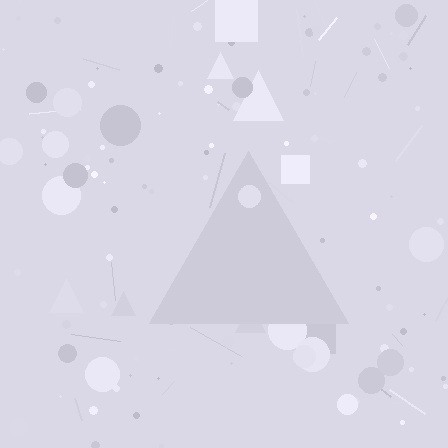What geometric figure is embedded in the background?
A triangle is embedded in the background.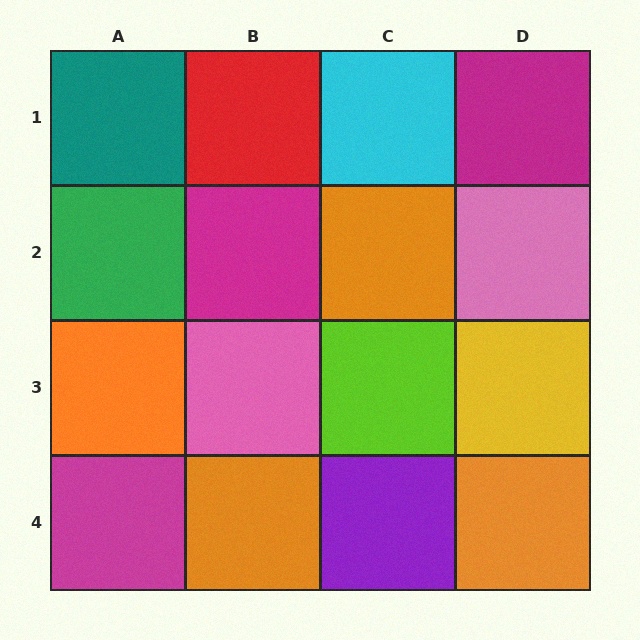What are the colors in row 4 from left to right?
Magenta, orange, purple, orange.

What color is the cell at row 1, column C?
Cyan.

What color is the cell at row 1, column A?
Teal.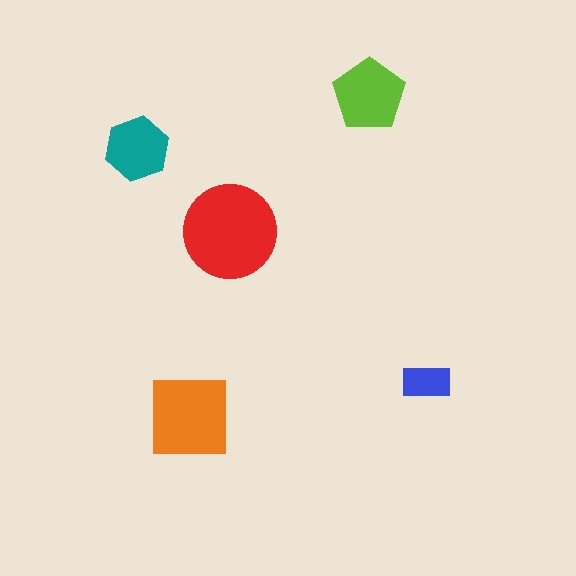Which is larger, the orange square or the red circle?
The red circle.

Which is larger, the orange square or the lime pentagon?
The orange square.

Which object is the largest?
The red circle.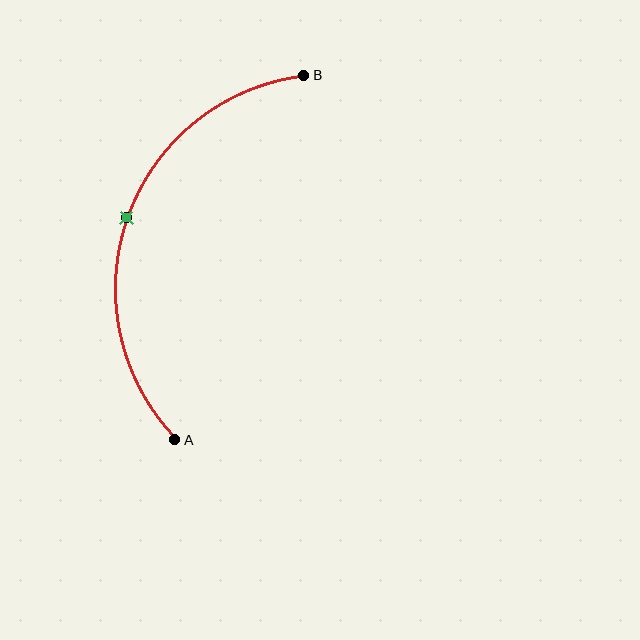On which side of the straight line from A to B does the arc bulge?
The arc bulges to the left of the straight line connecting A and B.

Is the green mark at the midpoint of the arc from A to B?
Yes. The green mark lies on the arc at equal arc-length from both A and B — it is the arc midpoint.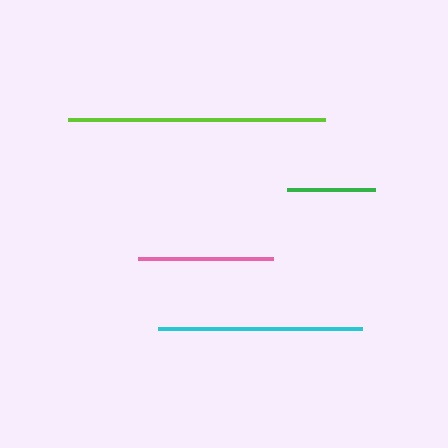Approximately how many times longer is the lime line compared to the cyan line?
The lime line is approximately 1.3 times the length of the cyan line.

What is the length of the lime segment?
The lime segment is approximately 256 pixels long.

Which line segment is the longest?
The lime line is the longest at approximately 256 pixels.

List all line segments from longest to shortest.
From longest to shortest: lime, cyan, pink, green.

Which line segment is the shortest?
The green line is the shortest at approximately 88 pixels.